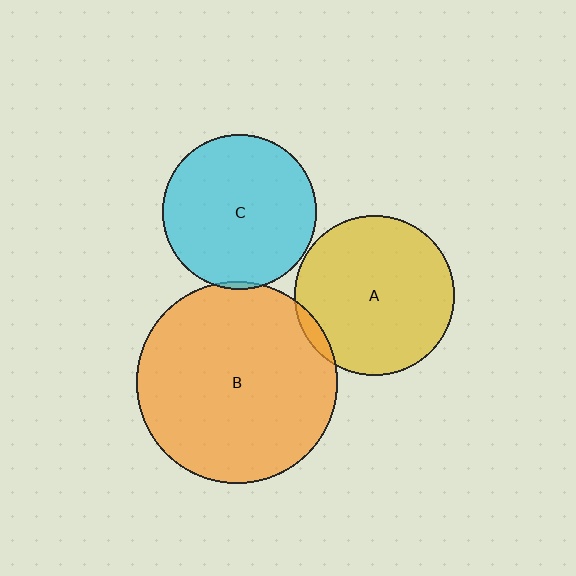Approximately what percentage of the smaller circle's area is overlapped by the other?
Approximately 5%.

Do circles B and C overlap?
Yes.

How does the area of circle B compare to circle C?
Approximately 1.7 times.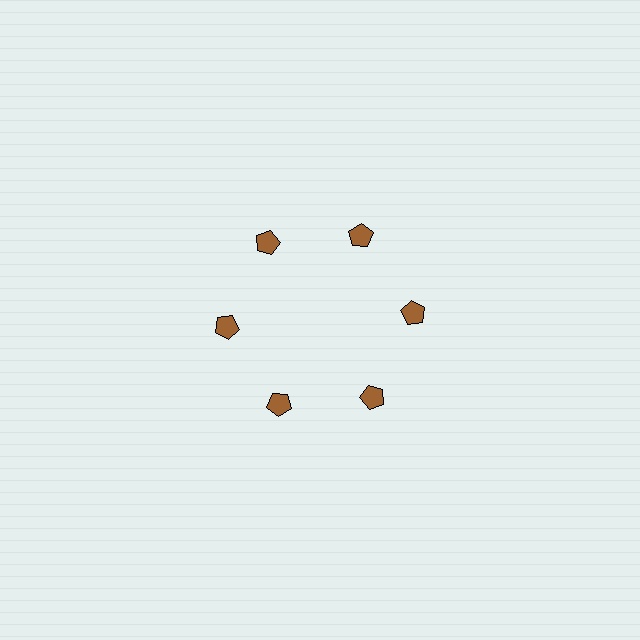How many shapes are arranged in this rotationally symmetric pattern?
There are 6 shapes, arranged in 6 groups of 1.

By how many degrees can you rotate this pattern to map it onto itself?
The pattern maps onto itself every 60 degrees of rotation.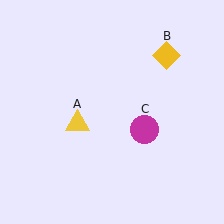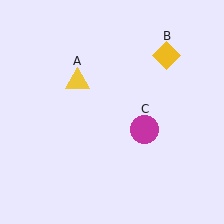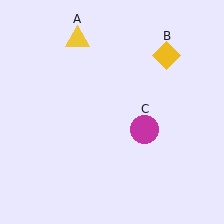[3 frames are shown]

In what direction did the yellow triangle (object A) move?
The yellow triangle (object A) moved up.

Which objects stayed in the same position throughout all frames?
Yellow diamond (object B) and magenta circle (object C) remained stationary.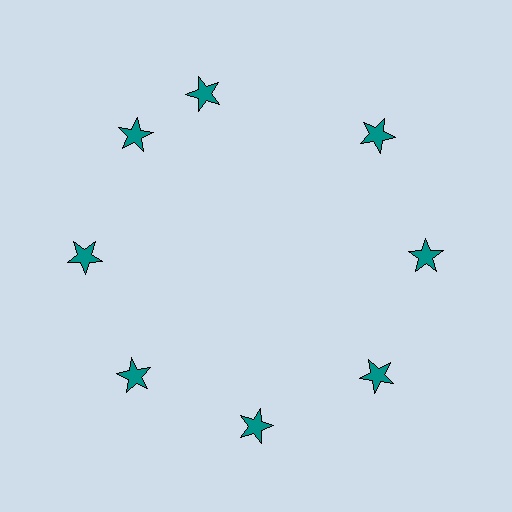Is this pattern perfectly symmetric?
No. The 8 teal stars are arranged in a ring, but one element near the 12 o'clock position is rotated out of alignment along the ring, breaking the 8-fold rotational symmetry.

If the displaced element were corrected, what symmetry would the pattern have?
It would have 8-fold rotational symmetry — the pattern would map onto itself every 45 degrees.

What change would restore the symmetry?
The symmetry would be restored by rotating it back into even spacing with its neighbors so that all 8 stars sit at equal angles and equal distance from the center.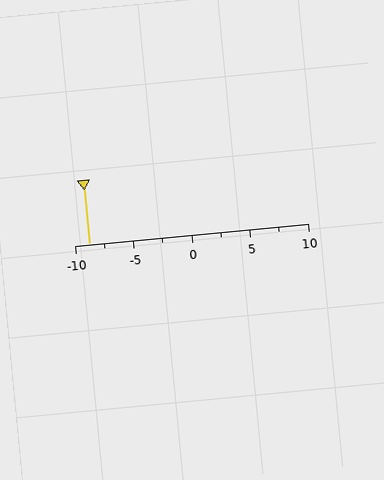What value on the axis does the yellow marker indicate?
The marker indicates approximately -8.8.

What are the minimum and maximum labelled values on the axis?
The axis runs from -10 to 10.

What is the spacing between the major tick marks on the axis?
The major ticks are spaced 5 apart.